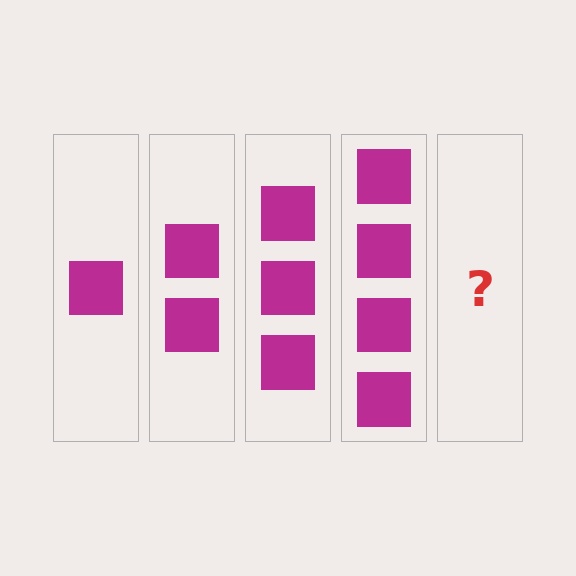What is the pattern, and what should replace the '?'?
The pattern is that each step adds one more square. The '?' should be 5 squares.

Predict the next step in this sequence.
The next step is 5 squares.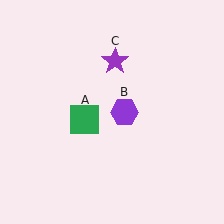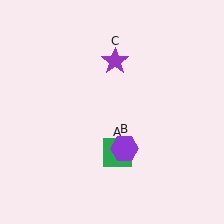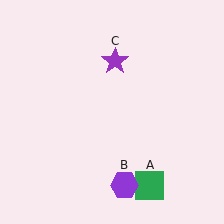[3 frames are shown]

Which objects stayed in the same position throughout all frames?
Purple star (object C) remained stationary.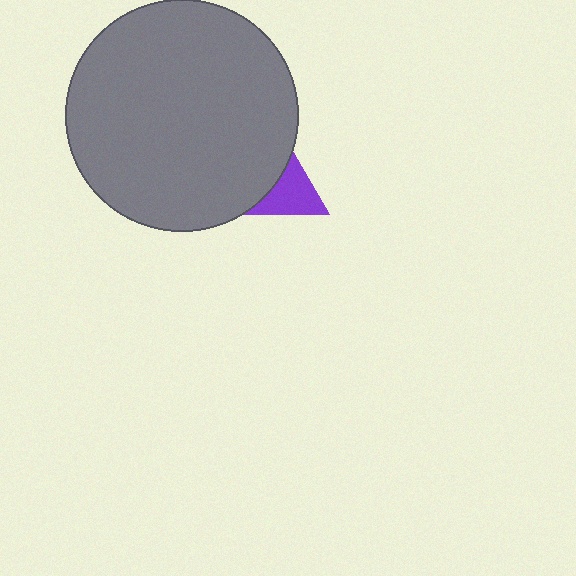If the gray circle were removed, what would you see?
You would see the complete purple triangle.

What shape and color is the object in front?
The object in front is a gray circle.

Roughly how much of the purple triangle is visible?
A small part of it is visible (roughly 34%).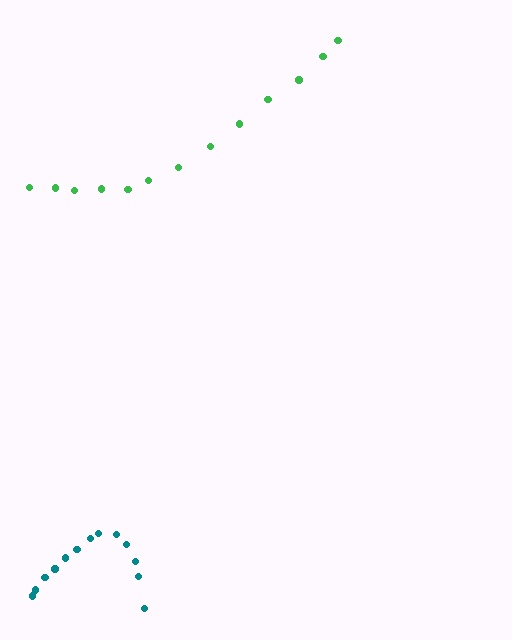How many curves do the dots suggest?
There are 2 distinct paths.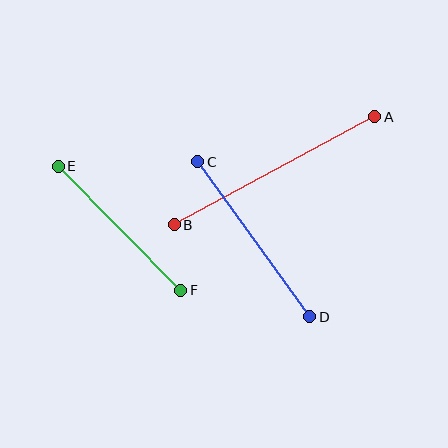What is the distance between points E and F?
The distance is approximately 174 pixels.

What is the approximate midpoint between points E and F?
The midpoint is at approximately (119, 228) pixels.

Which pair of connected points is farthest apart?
Points A and B are farthest apart.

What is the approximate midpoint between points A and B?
The midpoint is at approximately (275, 171) pixels.